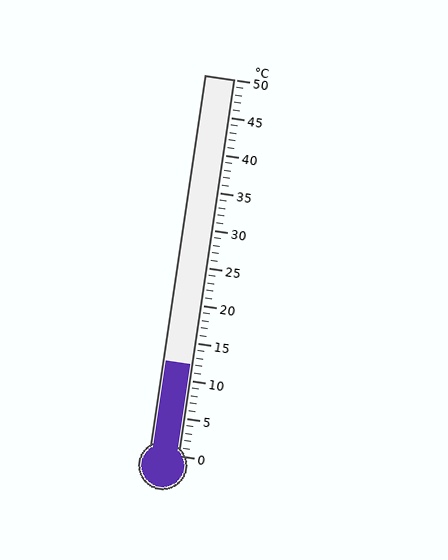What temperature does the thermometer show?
The thermometer shows approximately 12°C.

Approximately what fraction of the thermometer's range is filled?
The thermometer is filled to approximately 25% of its range.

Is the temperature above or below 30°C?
The temperature is below 30°C.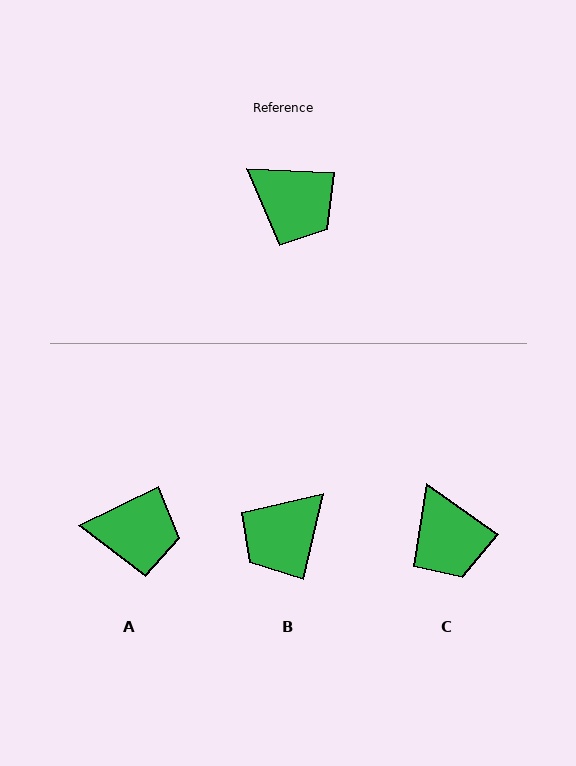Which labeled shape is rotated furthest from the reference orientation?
B, about 100 degrees away.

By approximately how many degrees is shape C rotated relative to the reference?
Approximately 32 degrees clockwise.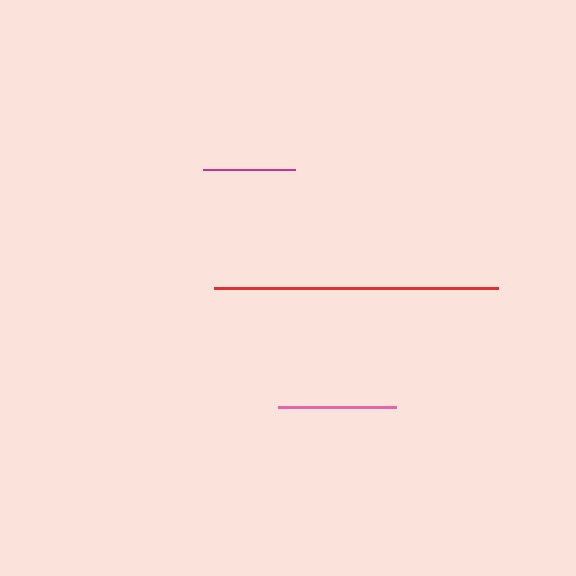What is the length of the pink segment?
The pink segment is approximately 118 pixels long.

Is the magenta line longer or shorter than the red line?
The red line is longer than the magenta line.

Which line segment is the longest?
The red line is the longest at approximately 285 pixels.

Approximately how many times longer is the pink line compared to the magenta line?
The pink line is approximately 1.3 times the length of the magenta line.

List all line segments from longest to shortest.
From longest to shortest: red, pink, magenta.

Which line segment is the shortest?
The magenta line is the shortest at approximately 92 pixels.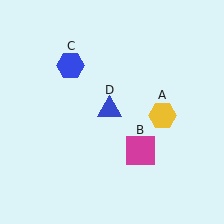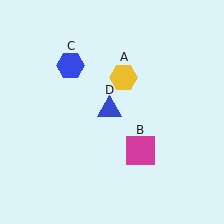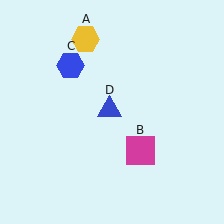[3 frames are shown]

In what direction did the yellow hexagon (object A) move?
The yellow hexagon (object A) moved up and to the left.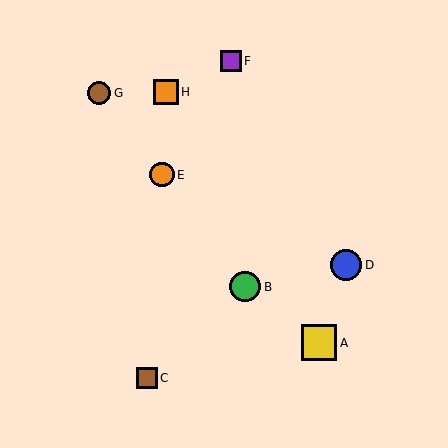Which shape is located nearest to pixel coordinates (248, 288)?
The green circle (labeled B) at (245, 287) is nearest to that location.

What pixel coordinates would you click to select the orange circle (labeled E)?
Click at (162, 175) to select the orange circle E.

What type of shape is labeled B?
Shape B is a green circle.